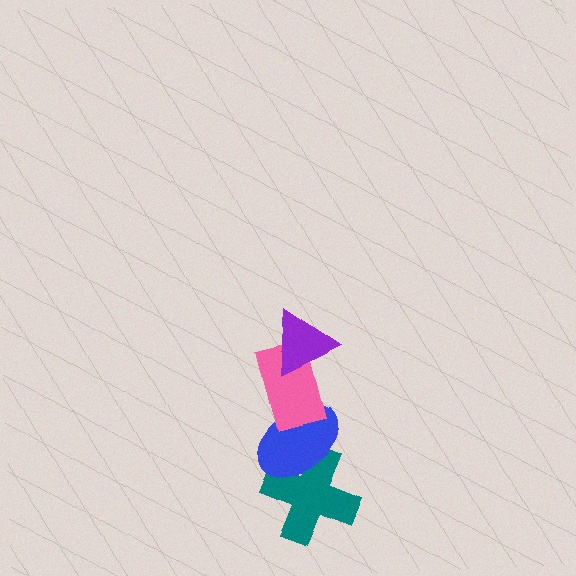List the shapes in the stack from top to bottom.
From top to bottom: the purple triangle, the pink rectangle, the blue ellipse, the teal cross.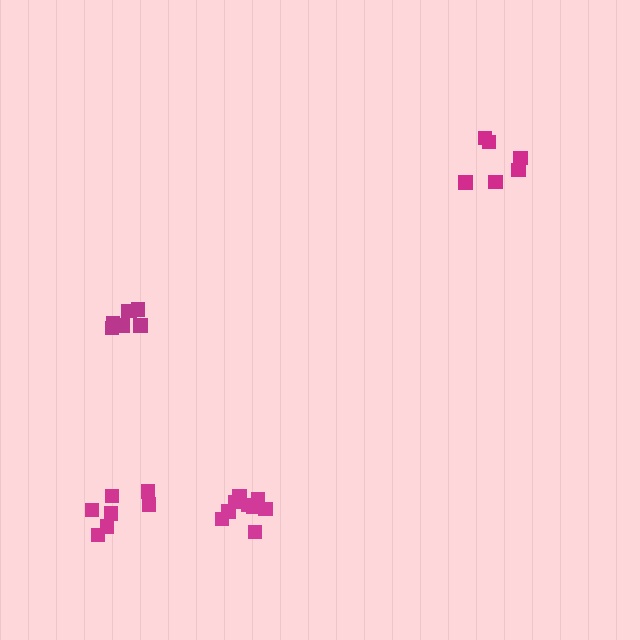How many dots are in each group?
Group 1: 7 dots, Group 2: 6 dots, Group 3: 7 dots, Group 4: 9 dots (29 total).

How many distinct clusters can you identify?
There are 4 distinct clusters.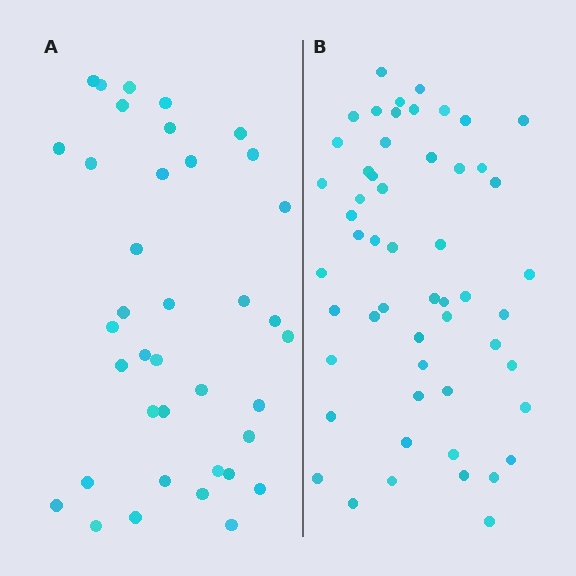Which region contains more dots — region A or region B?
Region B (the right region) has more dots.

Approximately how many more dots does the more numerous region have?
Region B has approximately 15 more dots than region A.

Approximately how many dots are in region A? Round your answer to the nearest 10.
About 40 dots. (The exact count is 38, which rounds to 40.)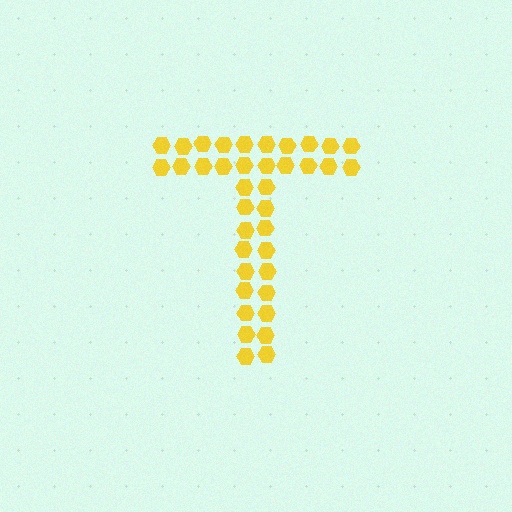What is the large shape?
The large shape is the letter T.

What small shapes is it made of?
It is made of small hexagons.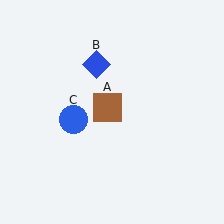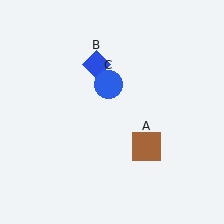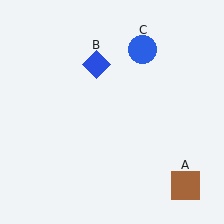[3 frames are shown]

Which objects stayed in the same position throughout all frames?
Blue diamond (object B) remained stationary.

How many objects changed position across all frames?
2 objects changed position: brown square (object A), blue circle (object C).